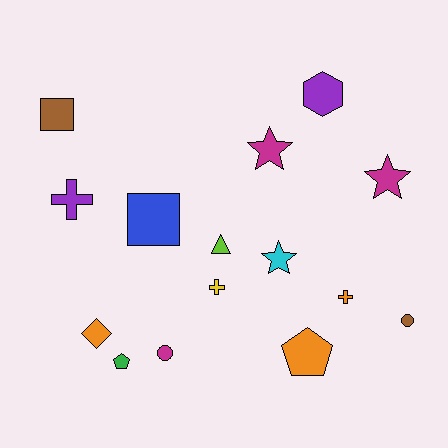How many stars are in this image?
There are 3 stars.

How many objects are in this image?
There are 15 objects.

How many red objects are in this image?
There are no red objects.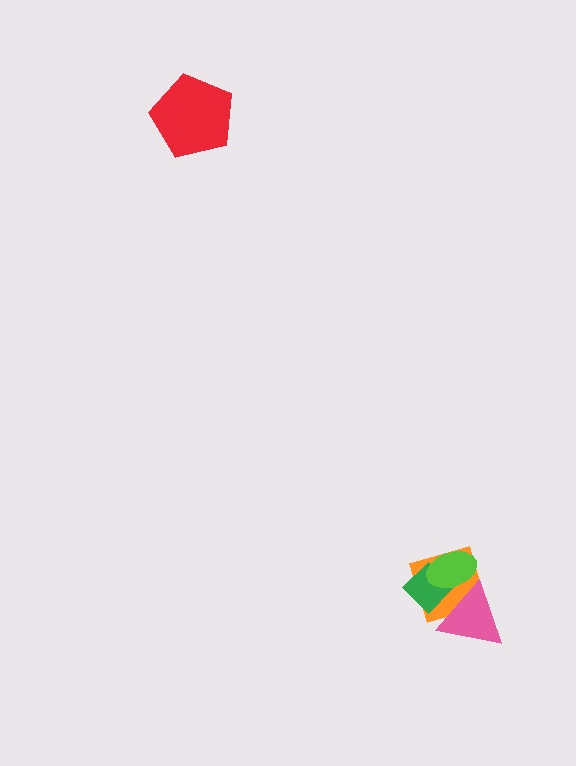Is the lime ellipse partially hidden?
No, no other shape covers it.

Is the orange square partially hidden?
Yes, it is partially covered by another shape.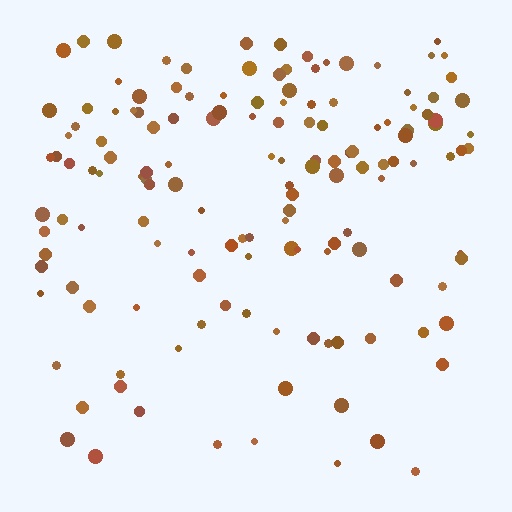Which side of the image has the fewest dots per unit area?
The bottom.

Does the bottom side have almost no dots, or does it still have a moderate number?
Still a moderate number, just noticeably fewer than the top.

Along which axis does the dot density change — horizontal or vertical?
Vertical.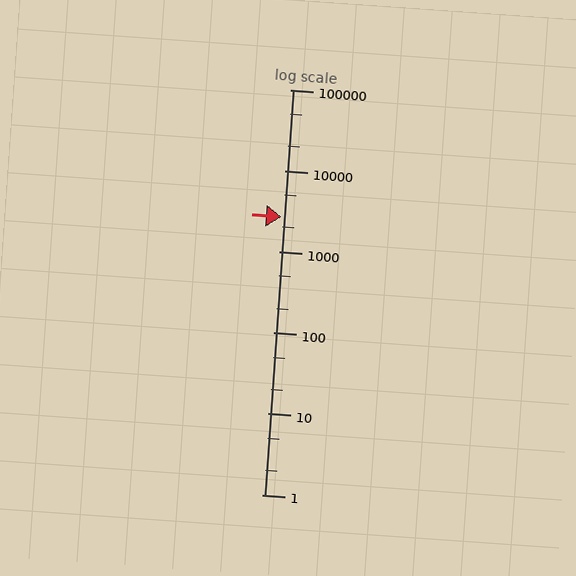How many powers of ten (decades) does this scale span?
The scale spans 5 decades, from 1 to 100000.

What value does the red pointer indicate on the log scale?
The pointer indicates approximately 2700.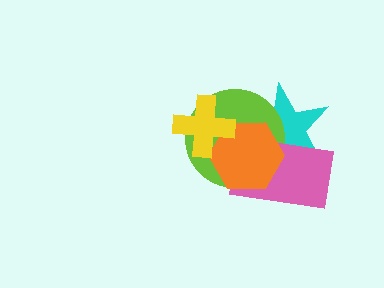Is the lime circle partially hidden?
Yes, it is partially covered by another shape.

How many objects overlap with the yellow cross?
2 objects overlap with the yellow cross.